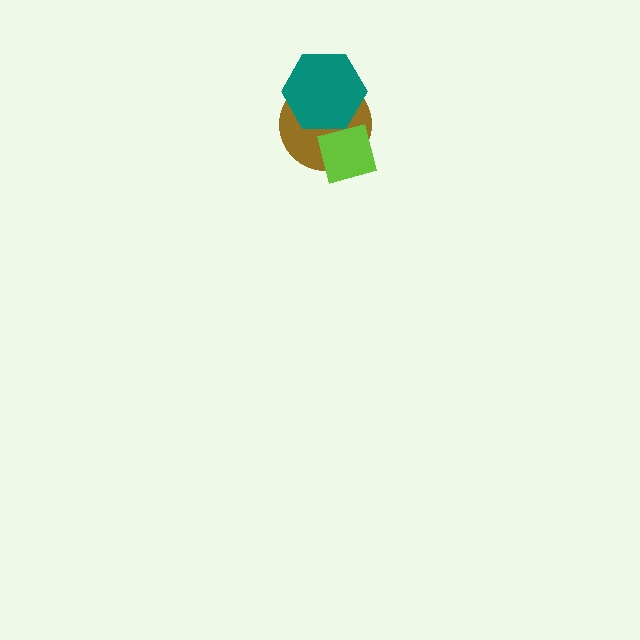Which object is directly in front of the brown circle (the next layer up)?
The teal hexagon is directly in front of the brown circle.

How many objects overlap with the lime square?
2 objects overlap with the lime square.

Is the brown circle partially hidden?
Yes, it is partially covered by another shape.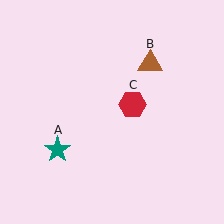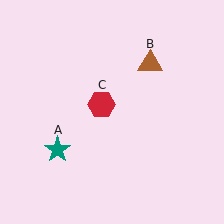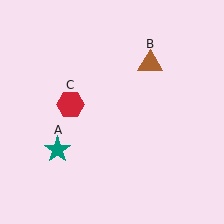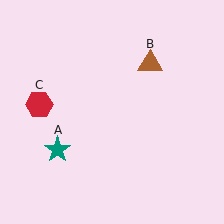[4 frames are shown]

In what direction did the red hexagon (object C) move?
The red hexagon (object C) moved left.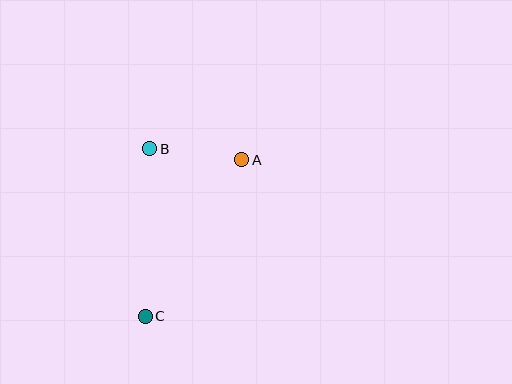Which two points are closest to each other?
Points A and B are closest to each other.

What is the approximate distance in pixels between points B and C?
The distance between B and C is approximately 168 pixels.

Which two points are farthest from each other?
Points A and C are farthest from each other.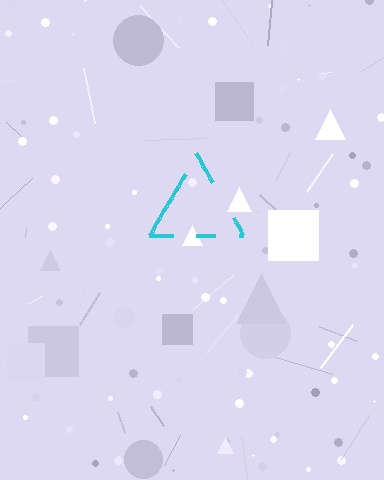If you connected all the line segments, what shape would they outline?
They would outline a triangle.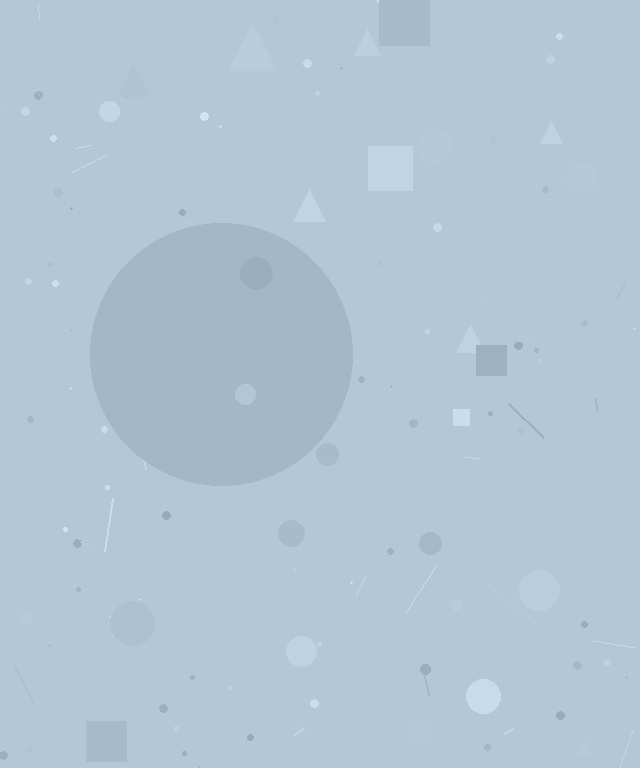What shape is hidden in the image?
A circle is hidden in the image.